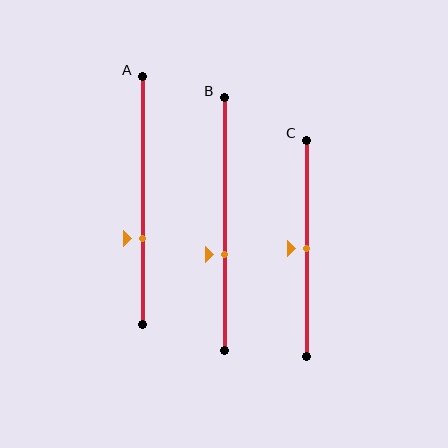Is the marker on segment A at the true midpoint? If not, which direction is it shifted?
No, the marker on segment A is shifted downward by about 15% of the segment length.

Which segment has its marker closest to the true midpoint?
Segment C has its marker closest to the true midpoint.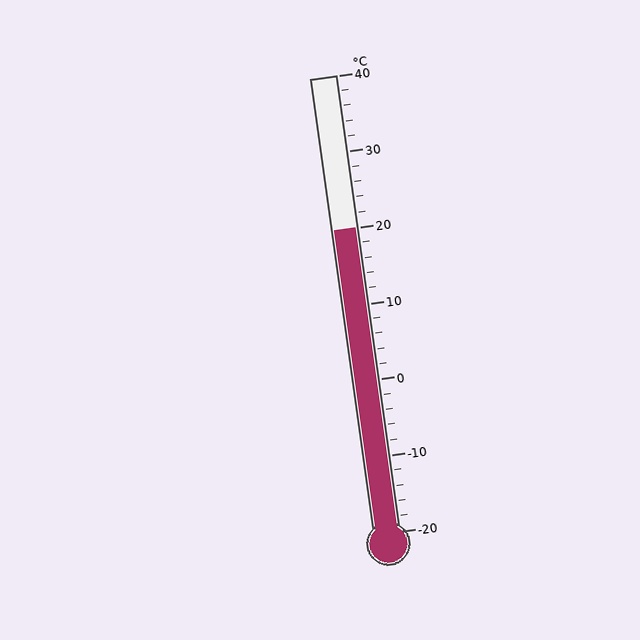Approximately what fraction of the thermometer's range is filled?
The thermometer is filled to approximately 65% of its range.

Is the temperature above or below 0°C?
The temperature is above 0°C.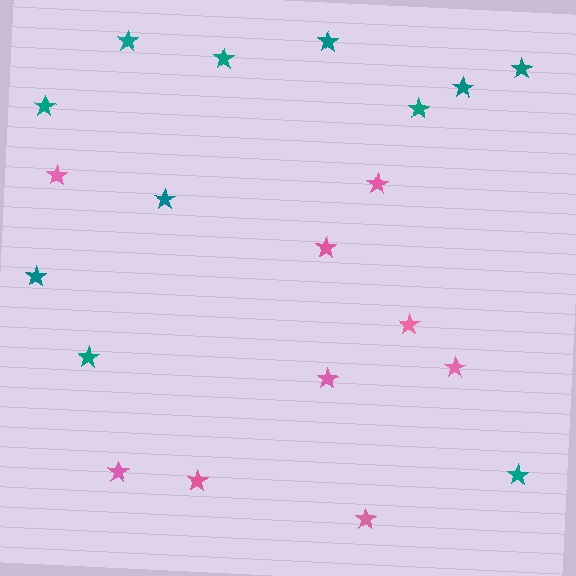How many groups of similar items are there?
There are 2 groups: one group of pink stars (9) and one group of teal stars (11).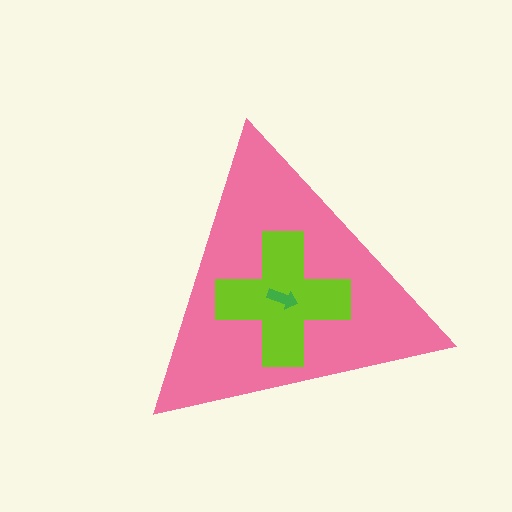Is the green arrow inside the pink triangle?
Yes.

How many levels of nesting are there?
3.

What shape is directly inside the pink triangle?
The lime cross.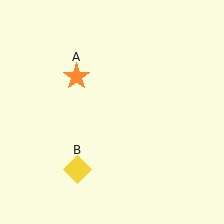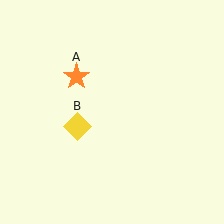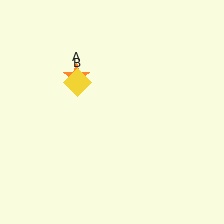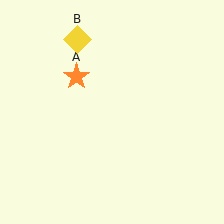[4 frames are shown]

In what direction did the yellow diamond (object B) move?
The yellow diamond (object B) moved up.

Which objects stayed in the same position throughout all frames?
Orange star (object A) remained stationary.